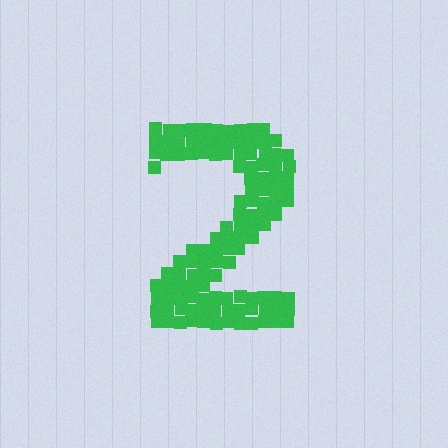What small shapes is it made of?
It is made of small squares.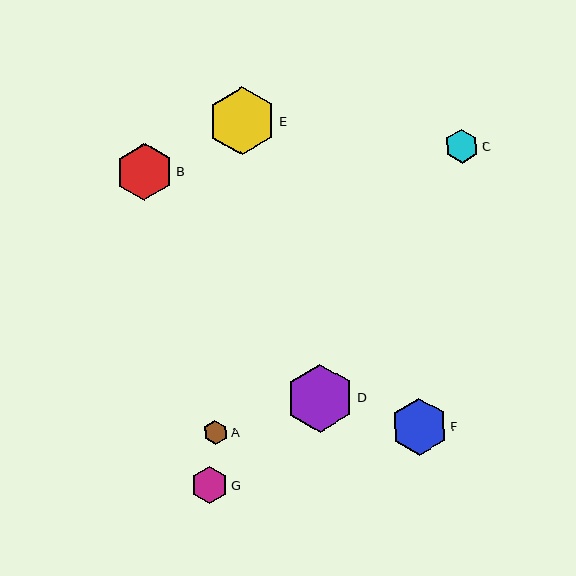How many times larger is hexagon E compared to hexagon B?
Hexagon E is approximately 1.2 times the size of hexagon B.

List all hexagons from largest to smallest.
From largest to smallest: E, D, B, F, G, C, A.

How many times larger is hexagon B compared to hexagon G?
Hexagon B is approximately 1.5 times the size of hexagon G.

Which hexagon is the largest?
Hexagon E is the largest with a size of approximately 68 pixels.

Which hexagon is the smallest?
Hexagon A is the smallest with a size of approximately 25 pixels.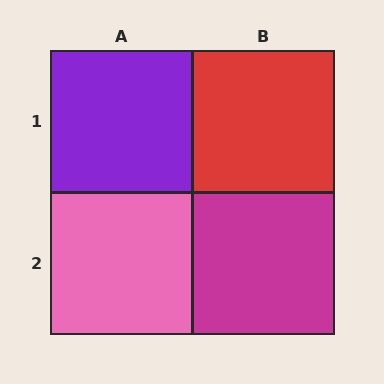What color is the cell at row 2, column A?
Pink.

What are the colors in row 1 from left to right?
Purple, red.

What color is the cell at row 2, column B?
Magenta.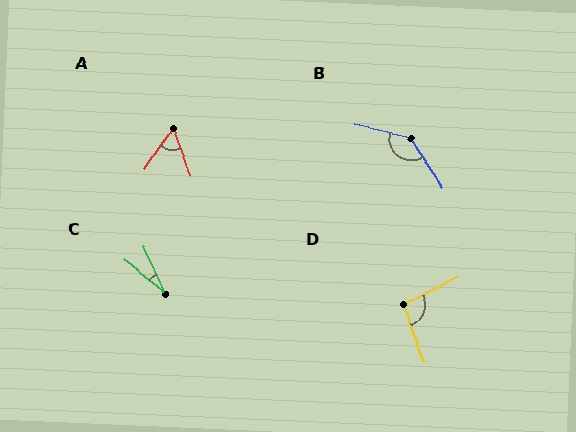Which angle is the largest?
B, at approximately 137 degrees.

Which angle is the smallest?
C, at approximately 26 degrees.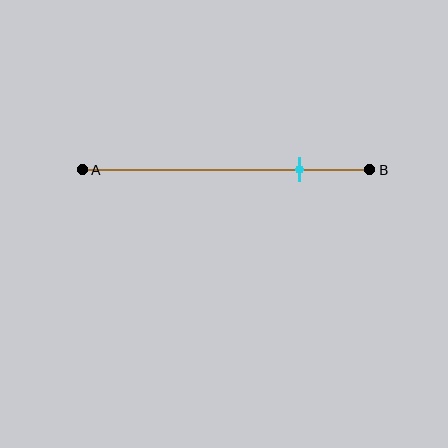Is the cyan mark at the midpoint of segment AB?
No, the mark is at about 75% from A, not at the 50% midpoint.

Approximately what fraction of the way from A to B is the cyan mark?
The cyan mark is approximately 75% of the way from A to B.